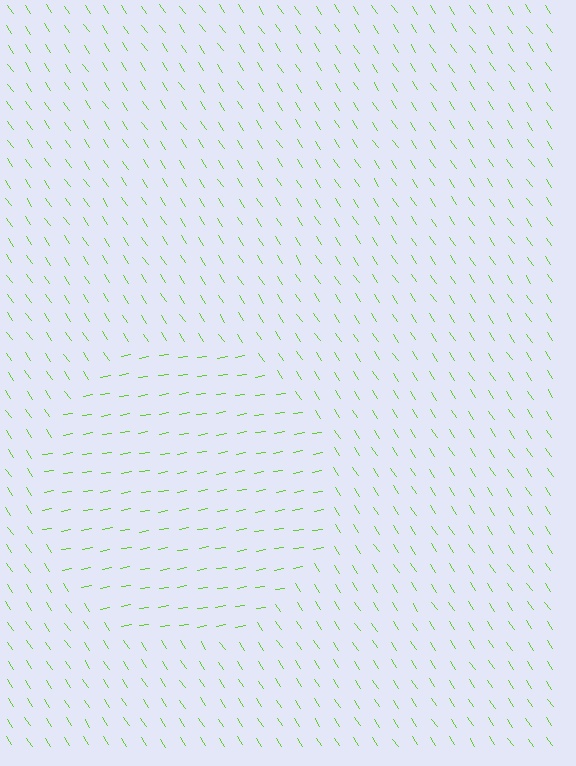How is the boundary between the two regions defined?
The boundary is defined purely by a change in line orientation (approximately 66 degrees difference). All lines are the same color and thickness.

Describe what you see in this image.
The image is filled with small lime line segments. A circle region in the image has lines oriented differently from the surrounding lines, creating a visible texture boundary.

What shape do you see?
I see a circle.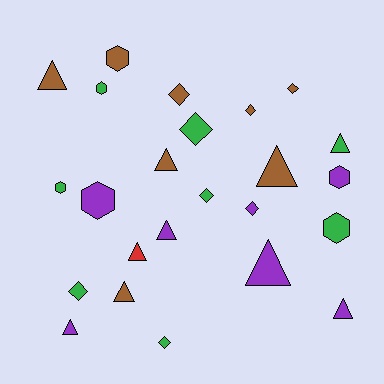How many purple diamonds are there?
There is 1 purple diamond.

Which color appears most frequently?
Green, with 8 objects.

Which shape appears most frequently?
Triangle, with 10 objects.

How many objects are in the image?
There are 24 objects.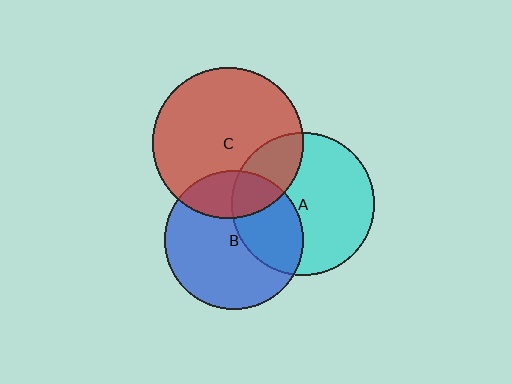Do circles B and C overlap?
Yes.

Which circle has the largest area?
Circle C (red).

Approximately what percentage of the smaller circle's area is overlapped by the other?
Approximately 25%.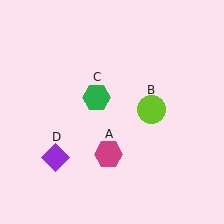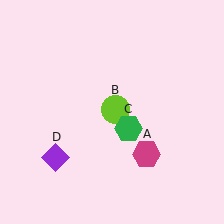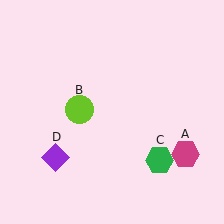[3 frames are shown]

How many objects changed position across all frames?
3 objects changed position: magenta hexagon (object A), lime circle (object B), green hexagon (object C).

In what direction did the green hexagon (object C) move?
The green hexagon (object C) moved down and to the right.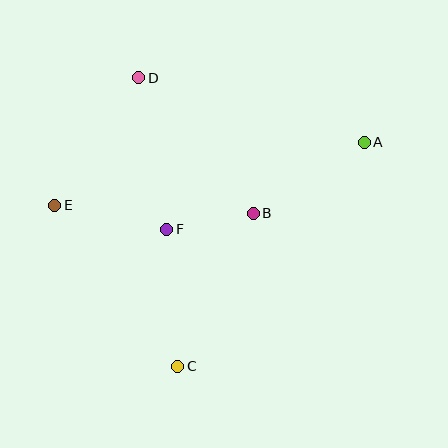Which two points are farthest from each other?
Points A and E are farthest from each other.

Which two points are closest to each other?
Points B and F are closest to each other.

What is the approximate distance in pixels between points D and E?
The distance between D and E is approximately 153 pixels.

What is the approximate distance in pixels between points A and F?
The distance between A and F is approximately 216 pixels.